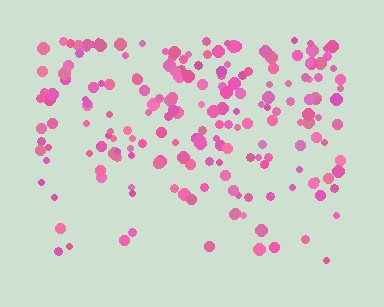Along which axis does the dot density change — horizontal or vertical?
Vertical.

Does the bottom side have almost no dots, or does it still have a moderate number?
Still a moderate number, just noticeably fewer than the top.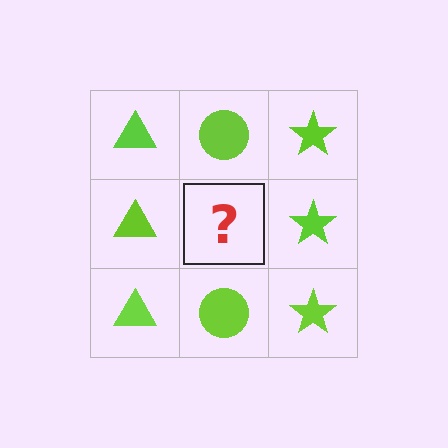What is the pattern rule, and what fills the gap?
The rule is that each column has a consistent shape. The gap should be filled with a lime circle.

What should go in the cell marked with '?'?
The missing cell should contain a lime circle.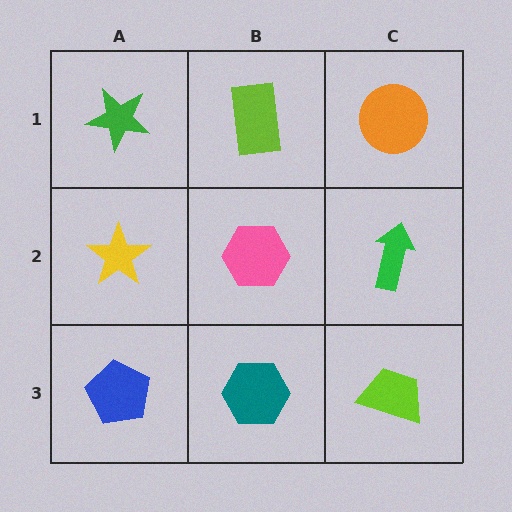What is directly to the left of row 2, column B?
A yellow star.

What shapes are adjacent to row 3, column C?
A green arrow (row 2, column C), a teal hexagon (row 3, column B).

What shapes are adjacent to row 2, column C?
An orange circle (row 1, column C), a lime trapezoid (row 3, column C), a pink hexagon (row 2, column B).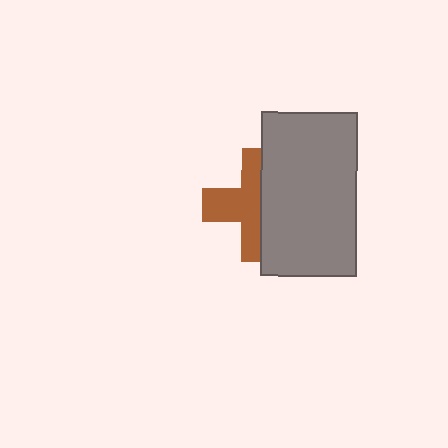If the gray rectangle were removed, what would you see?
You would see the complete brown cross.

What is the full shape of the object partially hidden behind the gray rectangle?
The partially hidden object is a brown cross.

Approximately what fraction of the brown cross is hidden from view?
Roughly 48% of the brown cross is hidden behind the gray rectangle.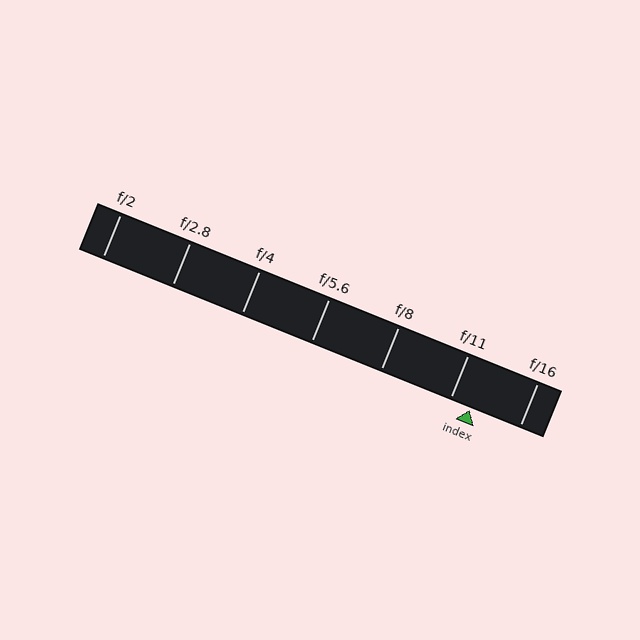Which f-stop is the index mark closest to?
The index mark is closest to f/11.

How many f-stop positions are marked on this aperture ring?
There are 7 f-stop positions marked.